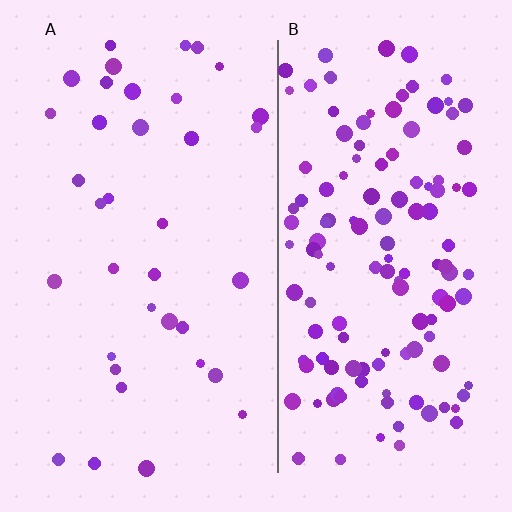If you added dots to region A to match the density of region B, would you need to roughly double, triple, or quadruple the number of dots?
Approximately quadruple.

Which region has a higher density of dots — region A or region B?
B (the right).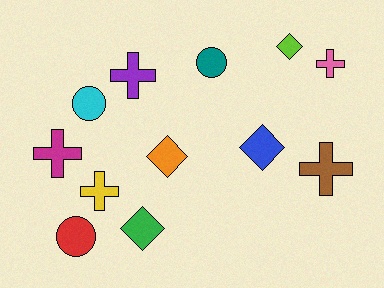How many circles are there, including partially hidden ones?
There are 3 circles.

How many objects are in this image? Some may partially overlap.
There are 12 objects.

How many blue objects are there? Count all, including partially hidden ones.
There is 1 blue object.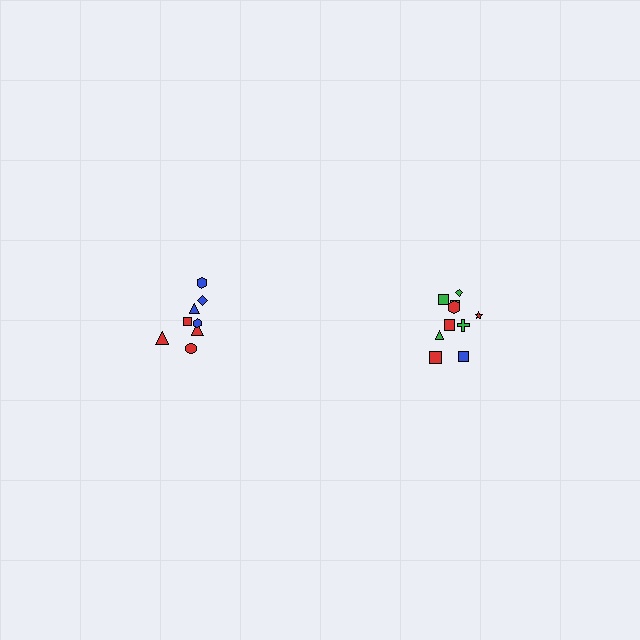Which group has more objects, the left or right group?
The right group.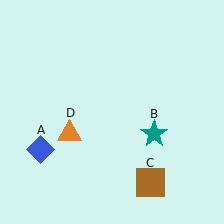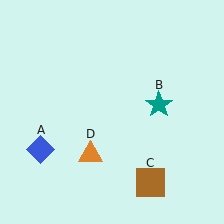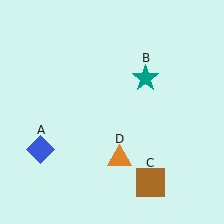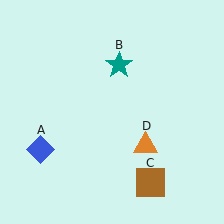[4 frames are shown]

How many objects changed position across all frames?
2 objects changed position: teal star (object B), orange triangle (object D).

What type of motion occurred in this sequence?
The teal star (object B), orange triangle (object D) rotated counterclockwise around the center of the scene.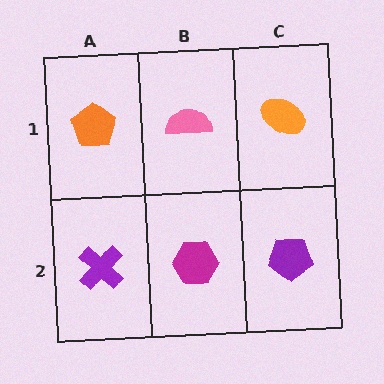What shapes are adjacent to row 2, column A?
An orange pentagon (row 1, column A), a magenta hexagon (row 2, column B).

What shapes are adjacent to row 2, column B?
A pink semicircle (row 1, column B), a purple cross (row 2, column A), a purple pentagon (row 2, column C).